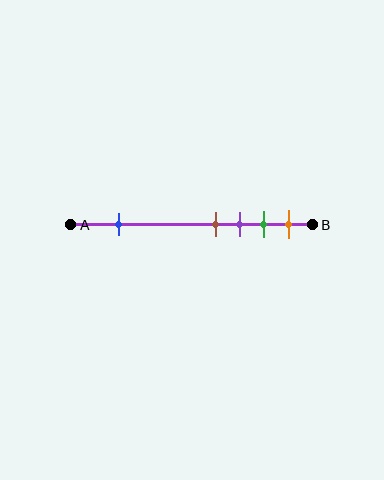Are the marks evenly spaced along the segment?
No, the marks are not evenly spaced.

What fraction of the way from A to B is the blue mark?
The blue mark is approximately 20% (0.2) of the way from A to B.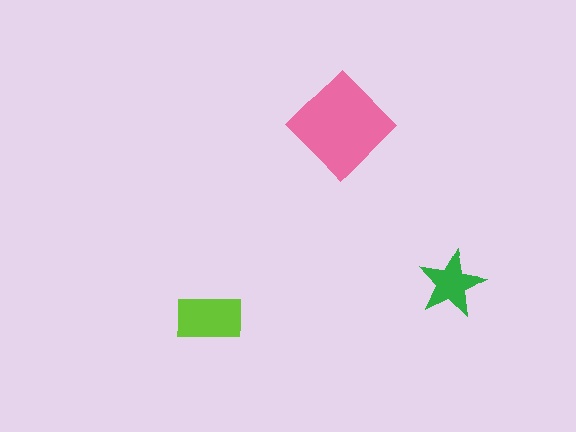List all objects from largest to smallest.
The pink diamond, the lime rectangle, the green star.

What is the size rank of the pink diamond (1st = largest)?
1st.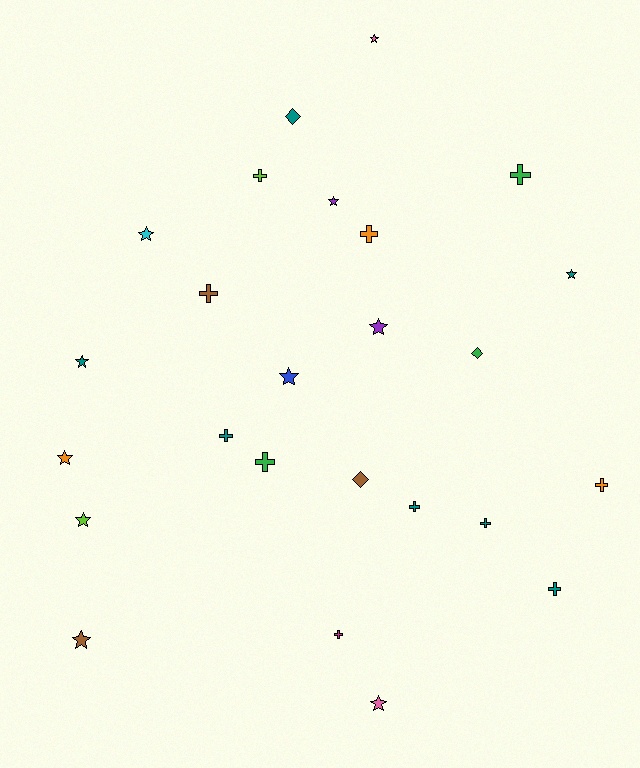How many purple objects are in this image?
There are 2 purple objects.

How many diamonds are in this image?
There are 3 diamonds.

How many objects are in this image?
There are 25 objects.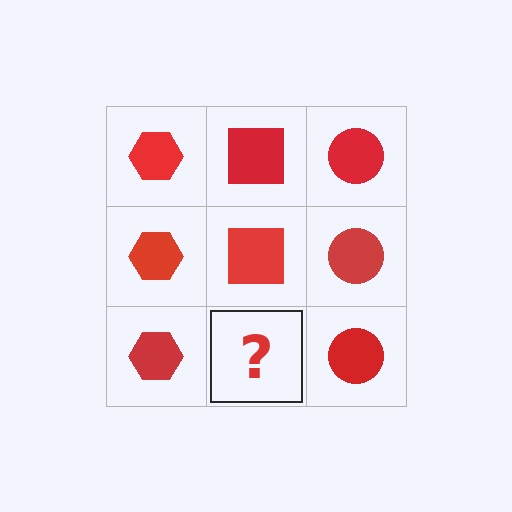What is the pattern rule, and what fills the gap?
The rule is that each column has a consistent shape. The gap should be filled with a red square.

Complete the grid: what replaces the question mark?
The question mark should be replaced with a red square.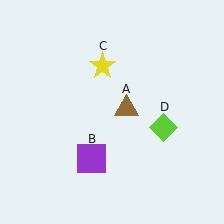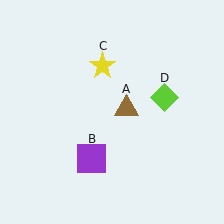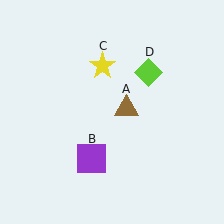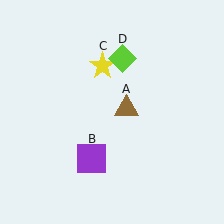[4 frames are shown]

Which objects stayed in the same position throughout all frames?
Brown triangle (object A) and purple square (object B) and yellow star (object C) remained stationary.